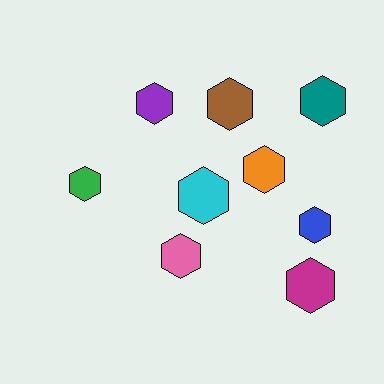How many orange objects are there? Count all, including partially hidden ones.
There is 1 orange object.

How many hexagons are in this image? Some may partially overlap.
There are 9 hexagons.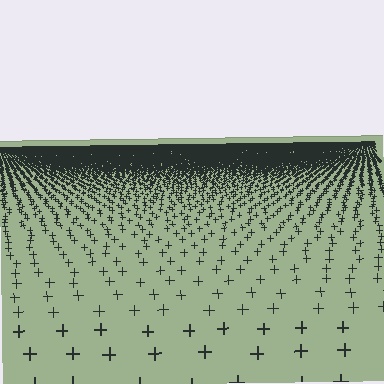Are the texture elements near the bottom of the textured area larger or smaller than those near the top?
Larger. Near the bottom, elements are closer to the viewer and appear at a bigger on-screen size.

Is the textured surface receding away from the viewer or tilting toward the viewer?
The surface is receding away from the viewer. Texture elements get smaller and denser toward the top.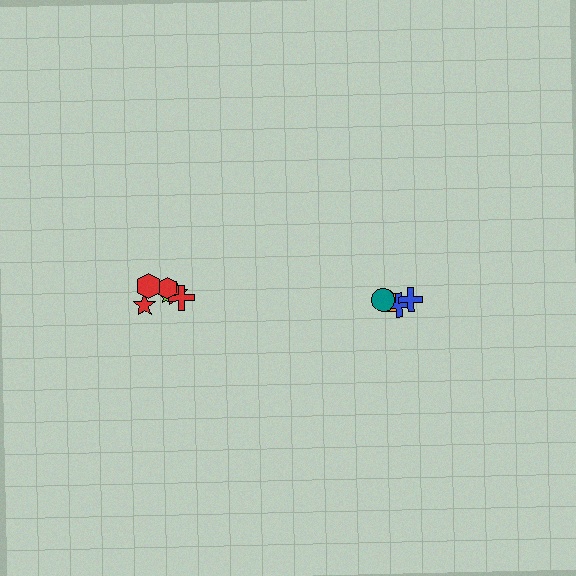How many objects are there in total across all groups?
There are 10 objects.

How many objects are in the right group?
There are 4 objects.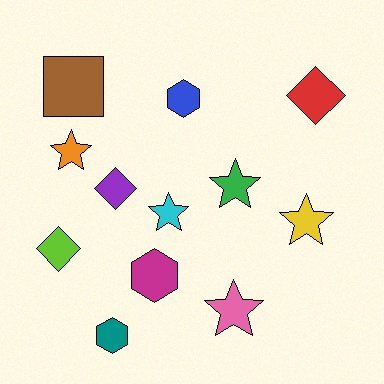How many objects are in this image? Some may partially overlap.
There are 12 objects.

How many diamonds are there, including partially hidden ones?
There are 3 diamonds.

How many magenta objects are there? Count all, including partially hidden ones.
There is 1 magenta object.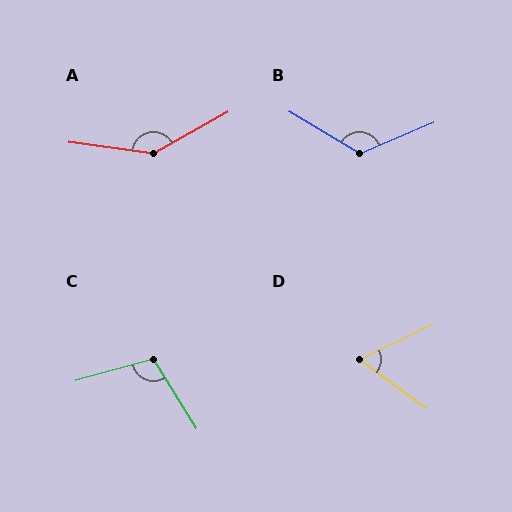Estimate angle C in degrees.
Approximately 107 degrees.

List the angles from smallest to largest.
D (62°), C (107°), B (126°), A (143°).